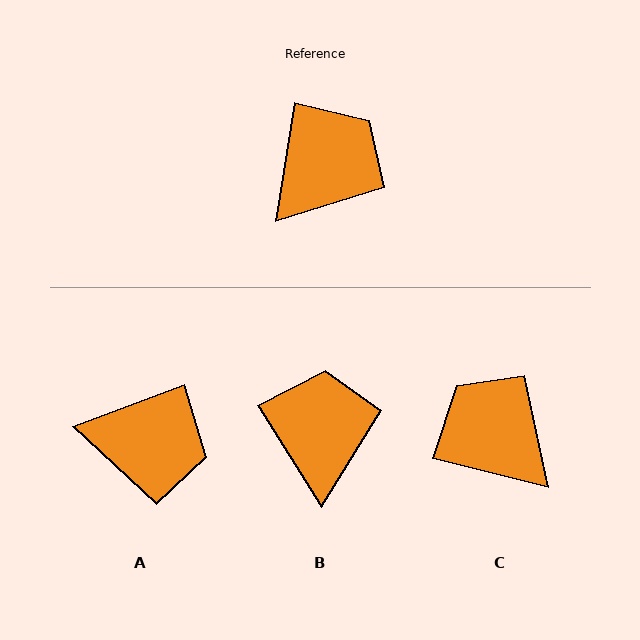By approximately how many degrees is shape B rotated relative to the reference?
Approximately 41 degrees counter-clockwise.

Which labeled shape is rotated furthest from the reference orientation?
C, about 85 degrees away.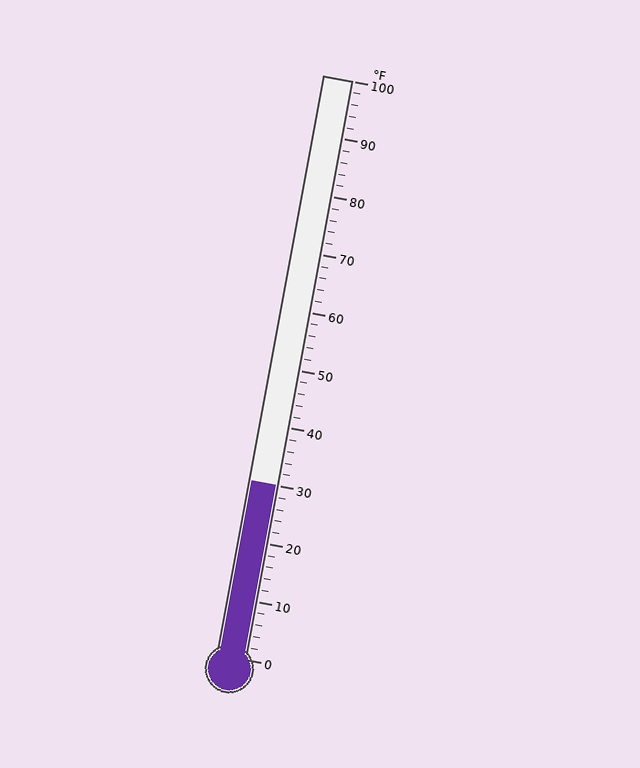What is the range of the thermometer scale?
The thermometer scale ranges from 0°F to 100°F.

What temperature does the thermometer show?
The thermometer shows approximately 30°F.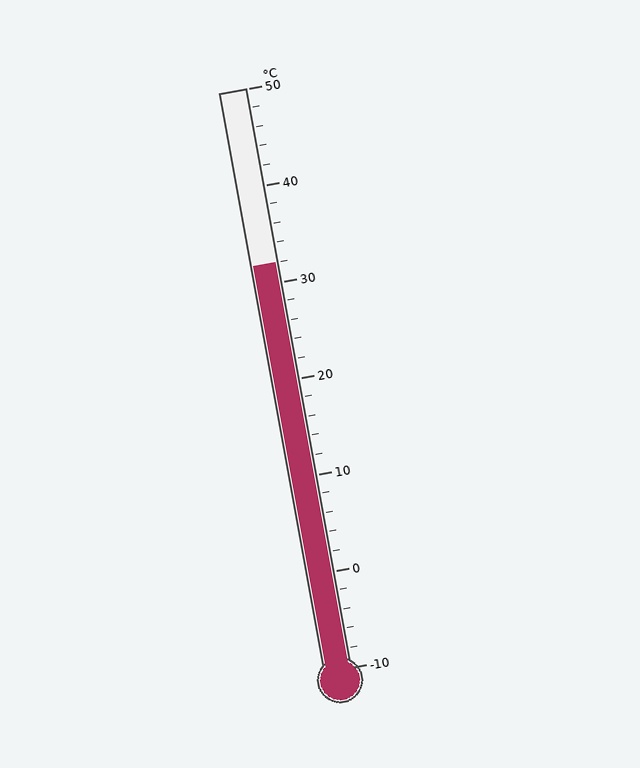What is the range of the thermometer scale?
The thermometer scale ranges from -10°C to 50°C.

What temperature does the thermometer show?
The thermometer shows approximately 32°C.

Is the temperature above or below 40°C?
The temperature is below 40°C.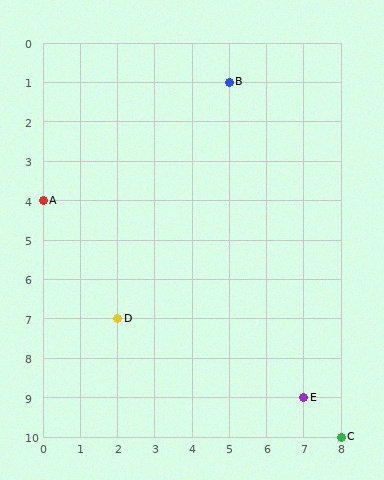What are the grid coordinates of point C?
Point C is at grid coordinates (8, 10).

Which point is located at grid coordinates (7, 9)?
Point E is at (7, 9).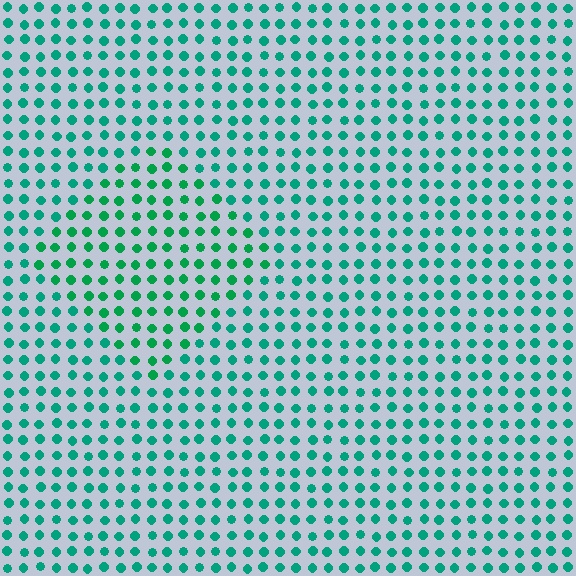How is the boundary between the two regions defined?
The boundary is defined purely by a slight shift in hue (about 20 degrees). Spacing, size, and orientation are identical on both sides.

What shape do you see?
I see a diamond.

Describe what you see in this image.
The image is filled with small teal elements in a uniform arrangement. A diamond-shaped region is visible where the elements are tinted to a slightly different hue, forming a subtle color boundary.